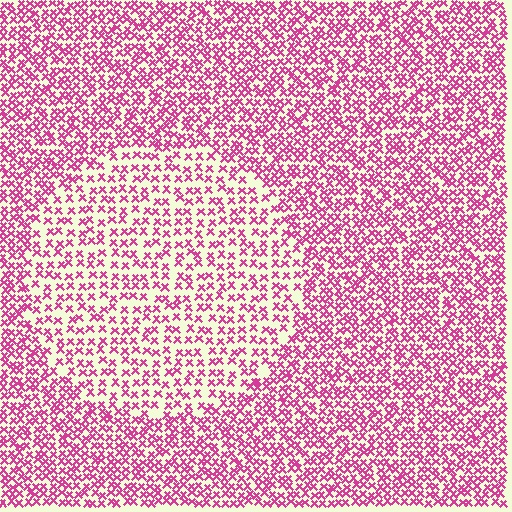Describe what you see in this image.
The image contains small magenta elements arranged at two different densities. A circle-shaped region is visible where the elements are less densely packed than the surrounding area.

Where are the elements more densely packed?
The elements are more densely packed outside the circle boundary.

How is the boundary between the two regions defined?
The boundary is defined by a change in element density (approximately 1.7x ratio). All elements are the same color, size, and shape.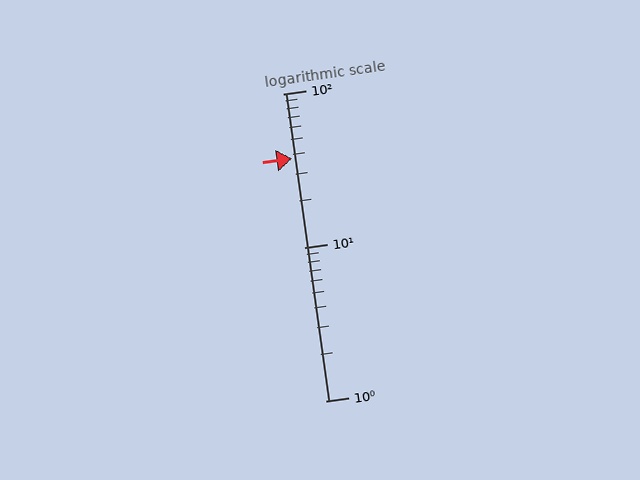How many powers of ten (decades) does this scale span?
The scale spans 2 decades, from 1 to 100.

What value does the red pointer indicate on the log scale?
The pointer indicates approximately 38.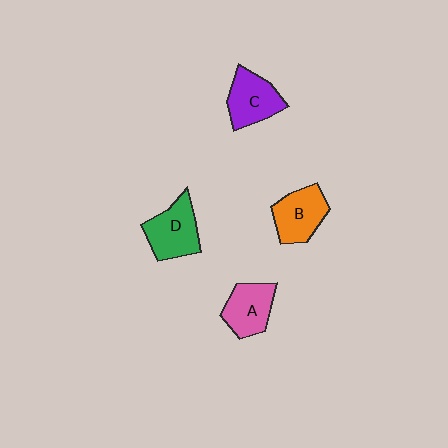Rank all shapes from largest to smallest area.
From largest to smallest: D (green), B (orange), C (purple), A (pink).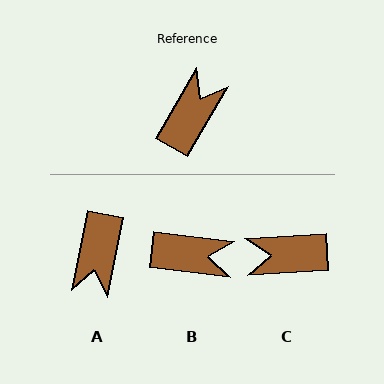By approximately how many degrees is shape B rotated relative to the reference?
Approximately 68 degrees clockwise.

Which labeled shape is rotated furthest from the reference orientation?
A, about 162 degrees away.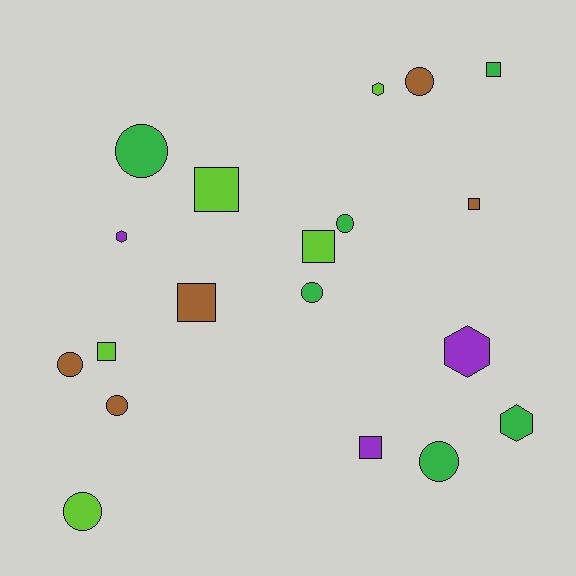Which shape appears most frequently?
Circle, with 8 objects.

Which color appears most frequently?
Green, with 6 objects.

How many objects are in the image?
There are 19 objects.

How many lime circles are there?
There is 1 lime circle.